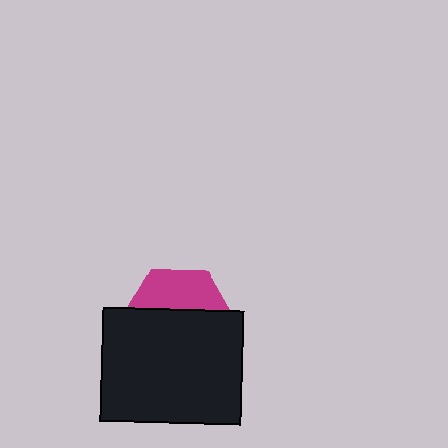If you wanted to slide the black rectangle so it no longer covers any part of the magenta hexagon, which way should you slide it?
Slide it down — that is the most direct way to separate the two shapes.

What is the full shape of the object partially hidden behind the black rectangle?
The partially hidden object is a magenta hexagon.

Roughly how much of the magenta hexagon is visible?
A small part of it is visible (roughly 36%).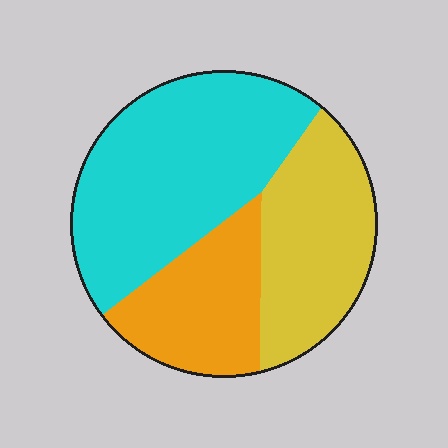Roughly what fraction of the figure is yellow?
Yellow covers 30% of the figure.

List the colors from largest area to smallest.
From largest to smallest: cyan, yellow, orange.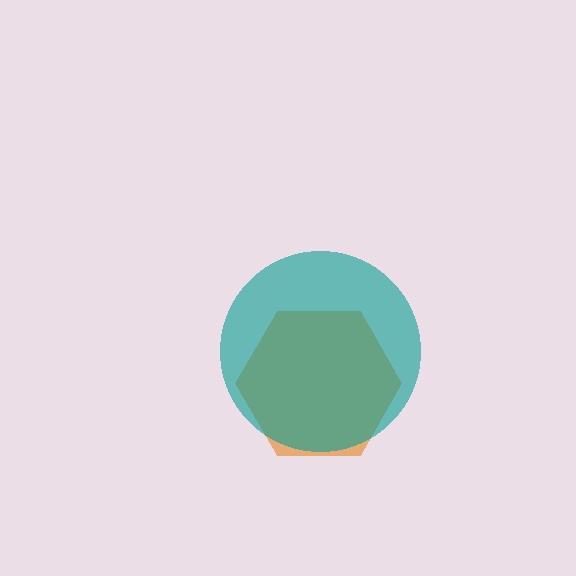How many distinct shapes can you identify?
There are 2 distinct shapes: an orange hexagon, a teal circle.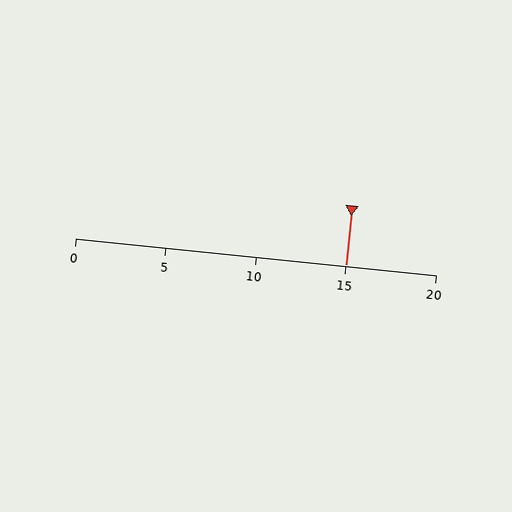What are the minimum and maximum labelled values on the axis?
The axis runs from 0 to 20.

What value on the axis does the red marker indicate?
The marker indicates approximately 15.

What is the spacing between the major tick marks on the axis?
The major ticks are spaced 5 apart.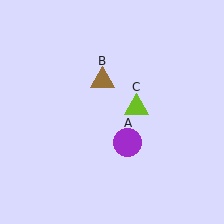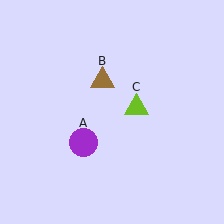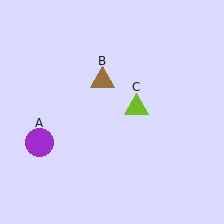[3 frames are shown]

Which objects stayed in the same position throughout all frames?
Brown triangle (object B) and lime triangle (object C) remained stationary.